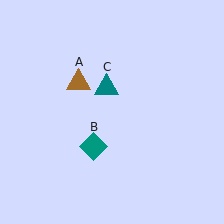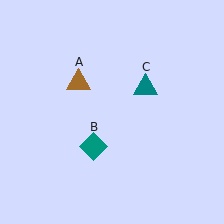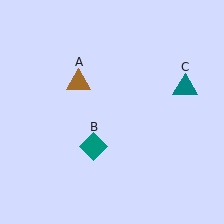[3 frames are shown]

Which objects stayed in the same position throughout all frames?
Brown triangle (object A) and teal diamond (object B) remained stationary.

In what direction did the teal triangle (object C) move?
The teal triangle (object C) moved right.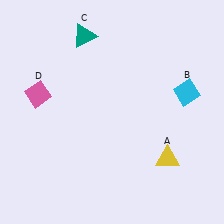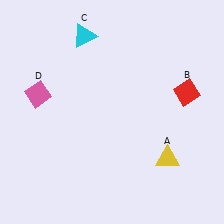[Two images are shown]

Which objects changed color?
B changed from cyan to red. C changed from teal to cyan.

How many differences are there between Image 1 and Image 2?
There are 2 differences between the two images.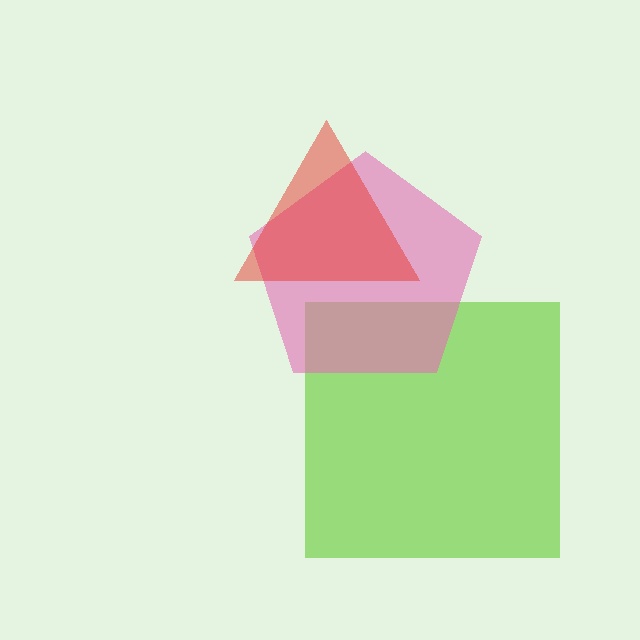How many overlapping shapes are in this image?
There are 3 overlapping shapes in the image.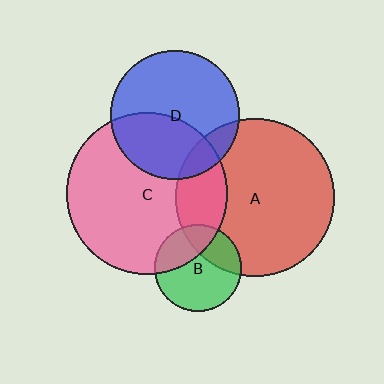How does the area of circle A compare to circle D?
Approximately 1.5 times.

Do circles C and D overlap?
Yes.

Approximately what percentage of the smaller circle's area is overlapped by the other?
Approximately 40%.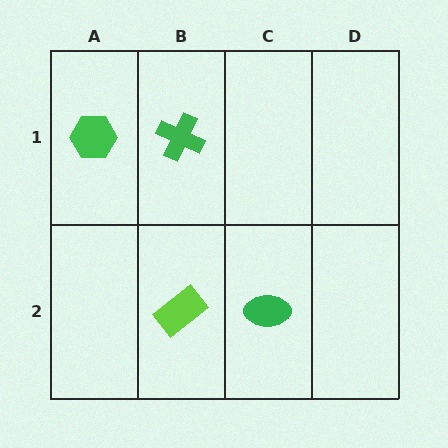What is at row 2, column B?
A lime rectangle.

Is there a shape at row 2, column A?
No, that cell is empty.